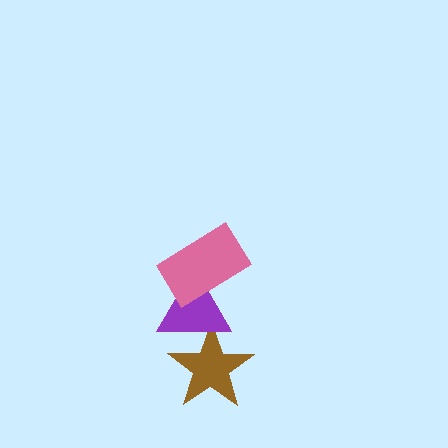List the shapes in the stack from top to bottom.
From top to bottom: the pink rectangle, the purple triangle, the brown star.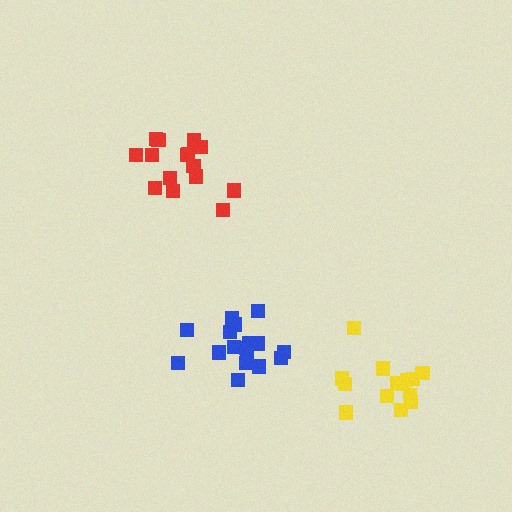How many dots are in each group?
Group 1: 14 dots, Group 2: 17 dots, Group 3: 15 dots (46 total).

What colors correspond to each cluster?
The clusters are colored: yellow, blue, red.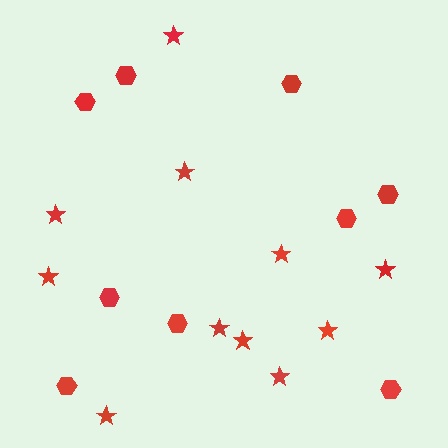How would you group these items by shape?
There are 2 groups: one group of stars (11) and one group of hexagons (9).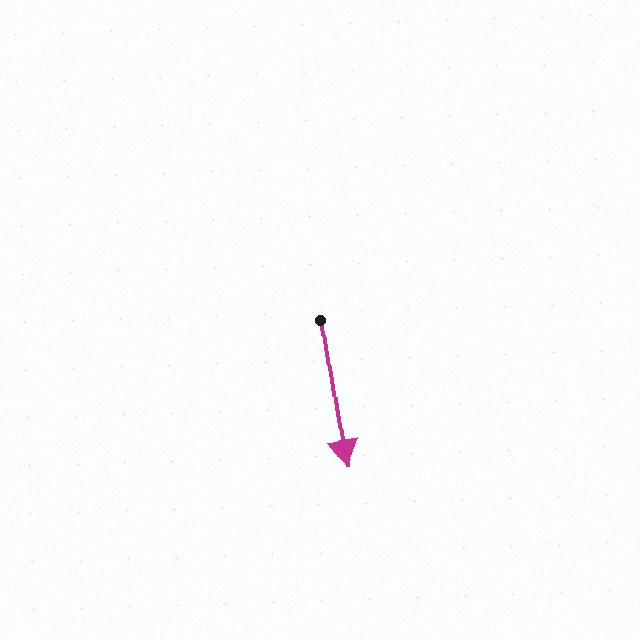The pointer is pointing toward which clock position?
Roughly 6 o'clock.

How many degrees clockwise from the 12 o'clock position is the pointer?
Approximately 171 degrees.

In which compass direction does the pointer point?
South.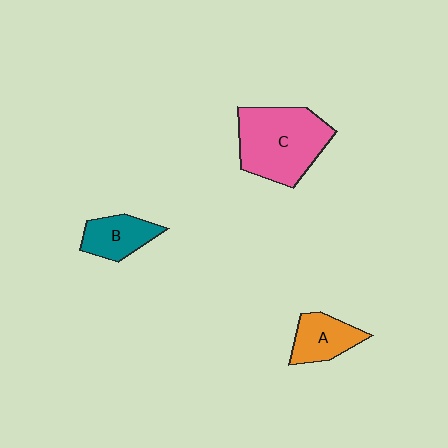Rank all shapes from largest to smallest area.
From largest to smallest: C (pink), A (orange), B (teal).